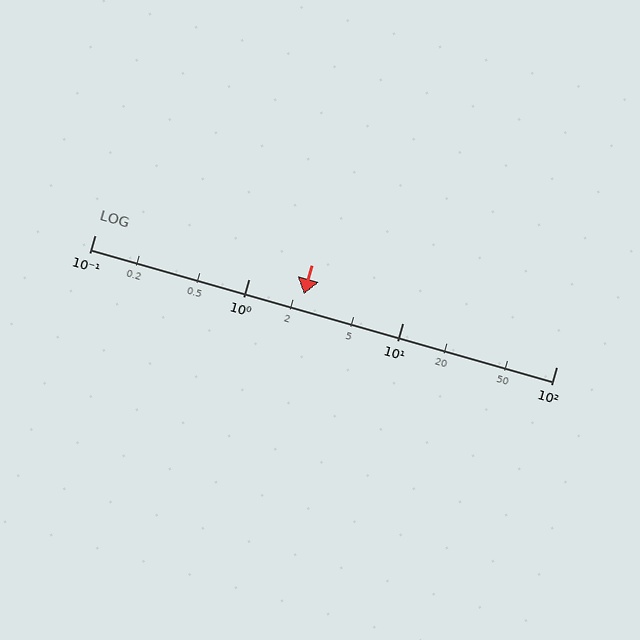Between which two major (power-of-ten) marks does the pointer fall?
The pointer is between 1 and 10.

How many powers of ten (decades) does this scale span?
The scale spans 3 decades, from 0.1 to 100.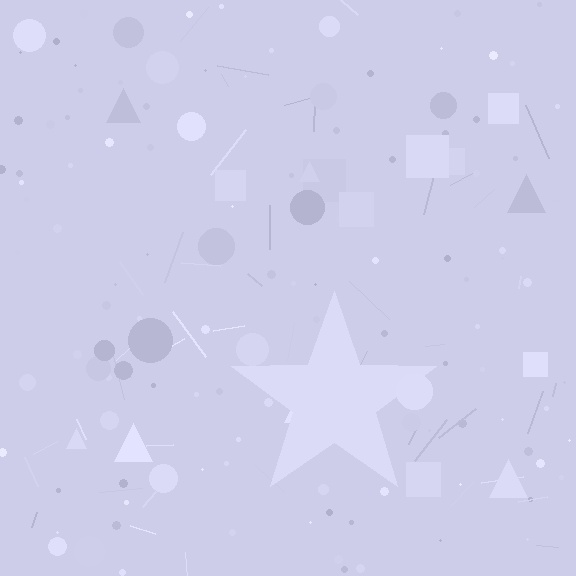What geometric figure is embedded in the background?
A star is embedded in the background.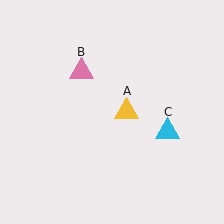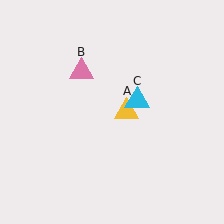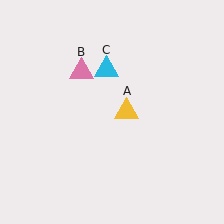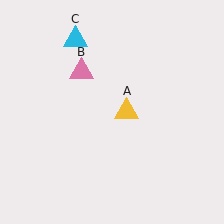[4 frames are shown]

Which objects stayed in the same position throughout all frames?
Yellow triangle (object A) and pink triangle (object B) remained stationary.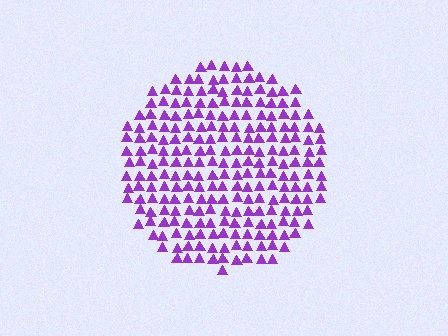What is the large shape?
The large shape is a circle.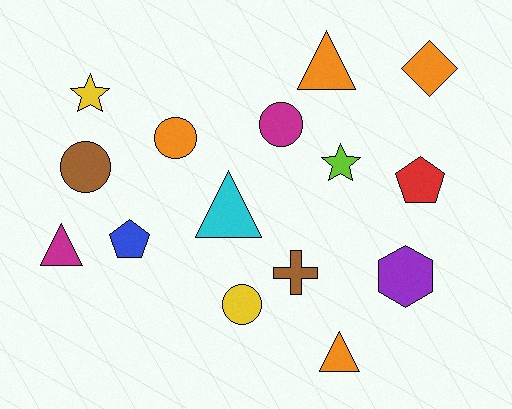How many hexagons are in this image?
There is 1 hexagon.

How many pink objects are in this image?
There are no pink objects.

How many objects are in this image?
There are 15 objects.